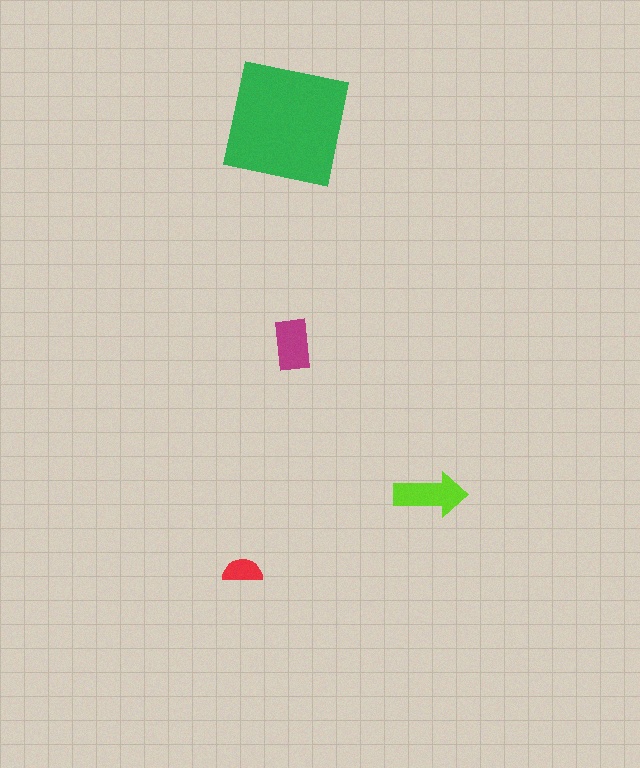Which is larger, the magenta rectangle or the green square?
The green square.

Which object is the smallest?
The red semicircle.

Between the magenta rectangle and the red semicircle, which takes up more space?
The magenta rectangle.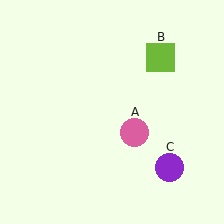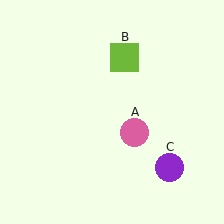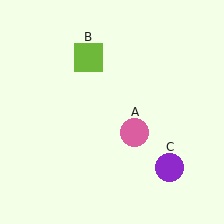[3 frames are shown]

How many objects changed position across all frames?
1 object changed position: lime square (object B).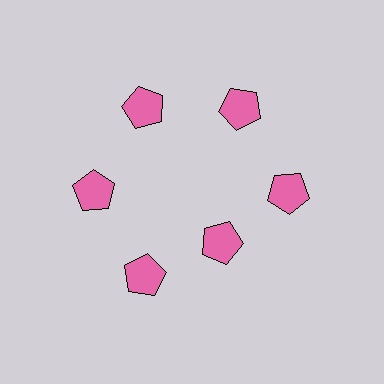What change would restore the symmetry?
The symmetry would be restored by moving it outward, back onto the ring so that all 6 pentagons sit at equal angles and equal distance from the center.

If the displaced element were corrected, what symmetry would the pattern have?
It would have 6-fold rotational symmetry — the pattern would map onto itself every 60 degrees.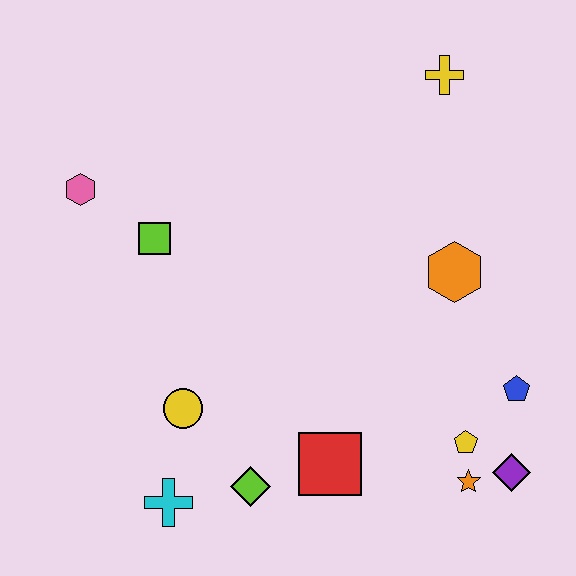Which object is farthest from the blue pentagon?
The pink hexagon is farthest from the blue pentagon.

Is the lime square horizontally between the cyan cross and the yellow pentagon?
No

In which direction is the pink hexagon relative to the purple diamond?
The pink hexagon is to the left of the purple diamond.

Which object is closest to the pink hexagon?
The lime square is closest to the pink hexagon.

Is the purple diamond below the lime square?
Yes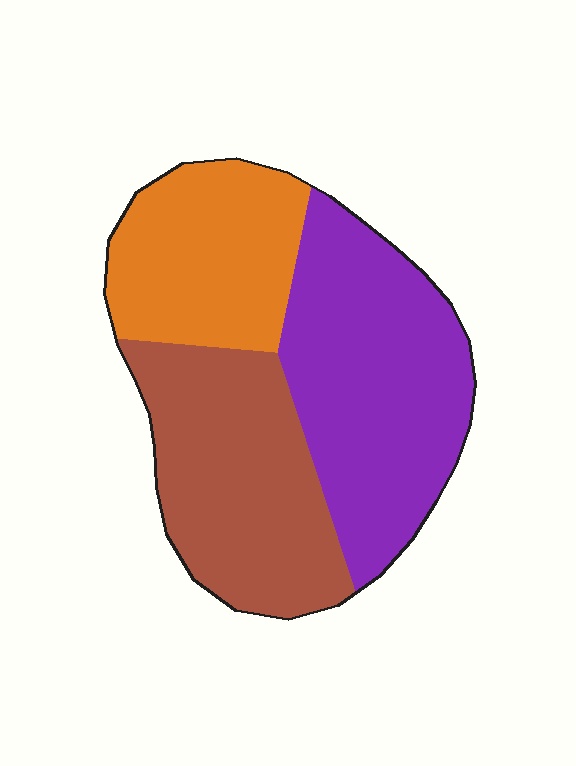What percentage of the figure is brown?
Brown takes up about one third (1/3) of the figure.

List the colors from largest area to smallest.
From largest to smallest: purple, brown, orange.